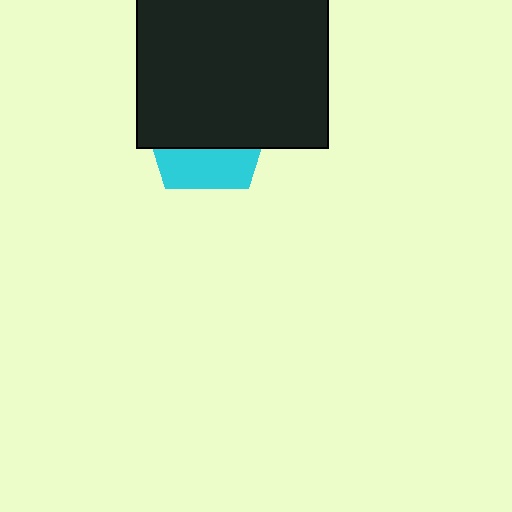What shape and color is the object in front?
The object in front is a black square.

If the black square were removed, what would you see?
You would see the complete cyan pentagon.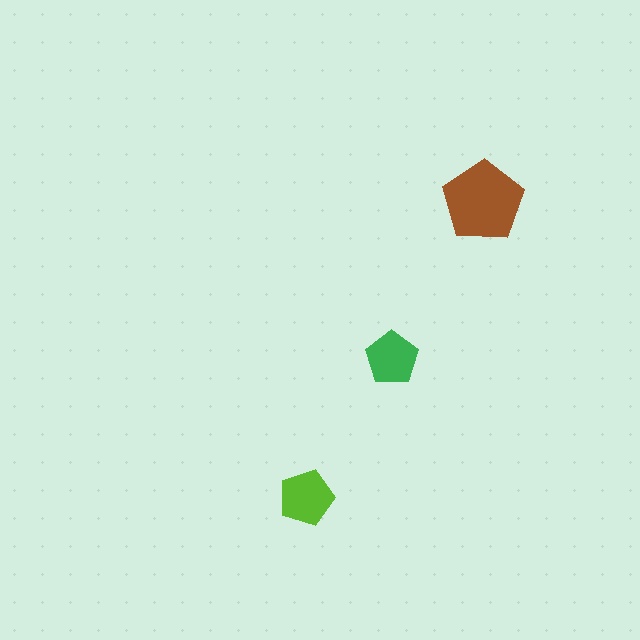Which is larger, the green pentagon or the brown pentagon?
The brown one.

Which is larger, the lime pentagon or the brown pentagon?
The brown one.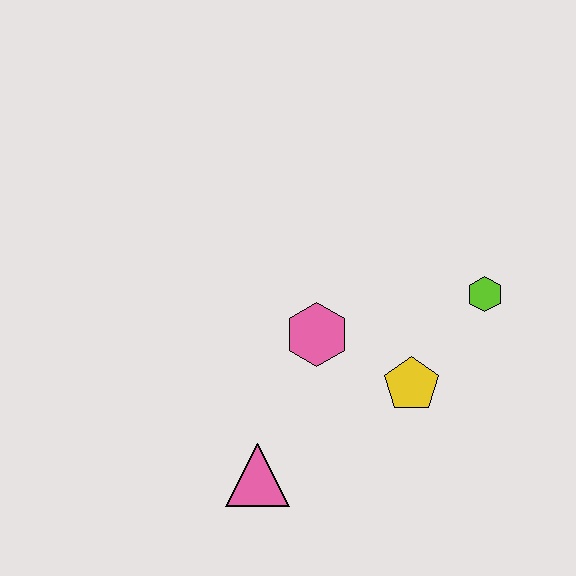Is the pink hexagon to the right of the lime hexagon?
No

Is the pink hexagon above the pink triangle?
Yes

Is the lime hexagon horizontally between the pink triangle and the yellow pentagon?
No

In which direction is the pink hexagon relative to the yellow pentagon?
The pink hexagon is to the left of the yellow pentagon.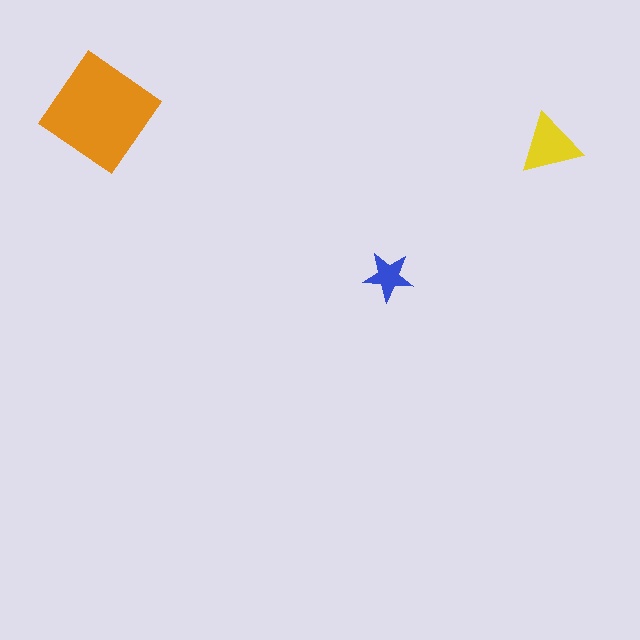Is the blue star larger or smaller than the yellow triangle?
Smaller.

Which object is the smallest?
The blue star.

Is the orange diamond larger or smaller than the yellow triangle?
Larger.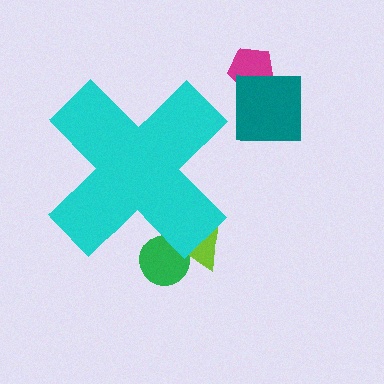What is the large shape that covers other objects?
A cyan cross.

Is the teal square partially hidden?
No, the teal square is fully visible.